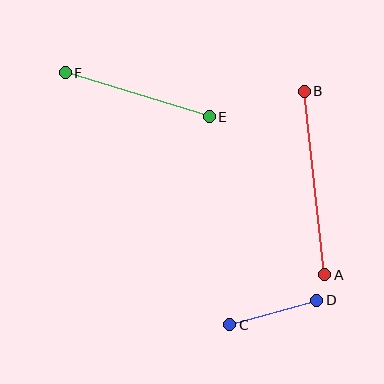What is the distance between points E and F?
The distance is approximately 150 pixels.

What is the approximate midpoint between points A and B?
The midpoint is at approximately (315, 183) pixels.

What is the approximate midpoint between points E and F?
The midpoint is at approximately (137, 95) pixels.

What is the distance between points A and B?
The distance is approximately 185 pixels.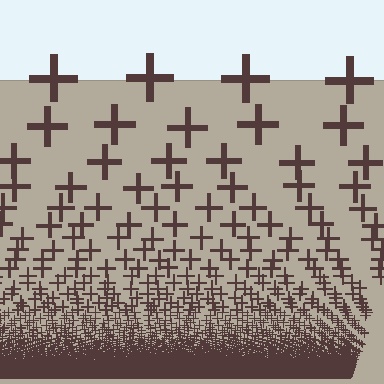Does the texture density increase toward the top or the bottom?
Density increases toward the bottom.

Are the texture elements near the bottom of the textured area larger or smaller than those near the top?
Smaller. The gradient is inverted — elements near the bottom are smaller and denser.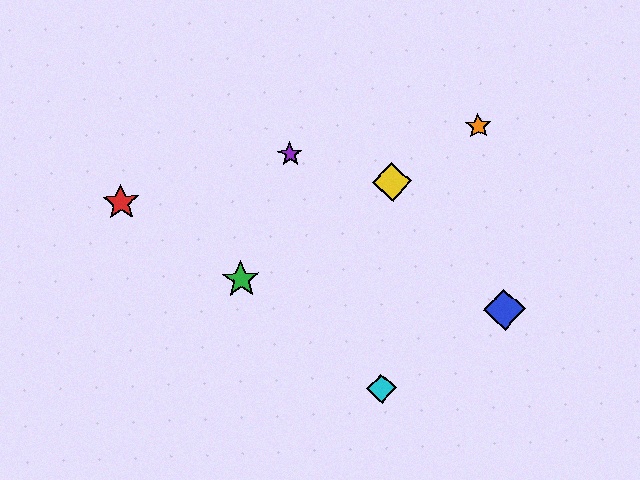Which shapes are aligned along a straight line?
The green star, the yellow diamond, the orange star are aligned along a straight line.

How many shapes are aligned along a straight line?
3 shapes (the green star, the yellow diamond, the orange star) are aligned along a straight line.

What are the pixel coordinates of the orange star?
The orange star is at (478, 126).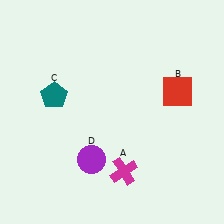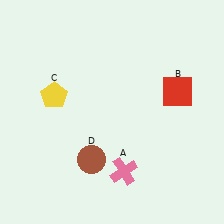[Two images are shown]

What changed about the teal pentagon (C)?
In Image 1, C is teal. In Image 2, it changed to yellow.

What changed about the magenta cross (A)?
In Image 1, A is magenta. In Image 2, it changed to pink.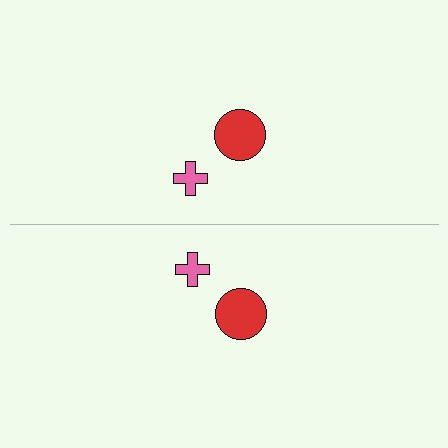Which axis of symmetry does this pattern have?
The pattern has a horizontal axis of symmetry running through the center of the image.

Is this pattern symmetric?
Yes, this pattern has bilateral (reflection) symmetry.